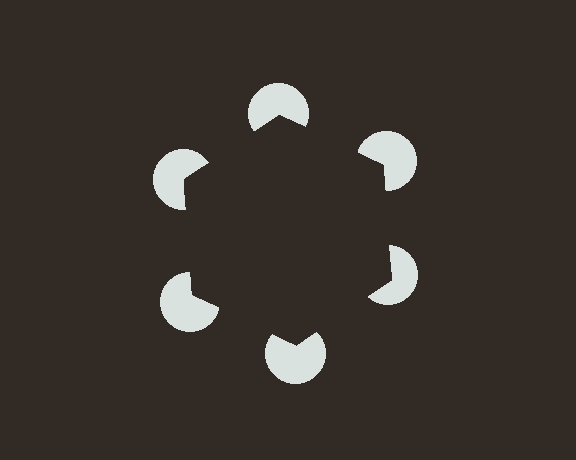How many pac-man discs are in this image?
There are 6 — one at each vertex of the illusory hexagon.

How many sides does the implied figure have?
6 sides.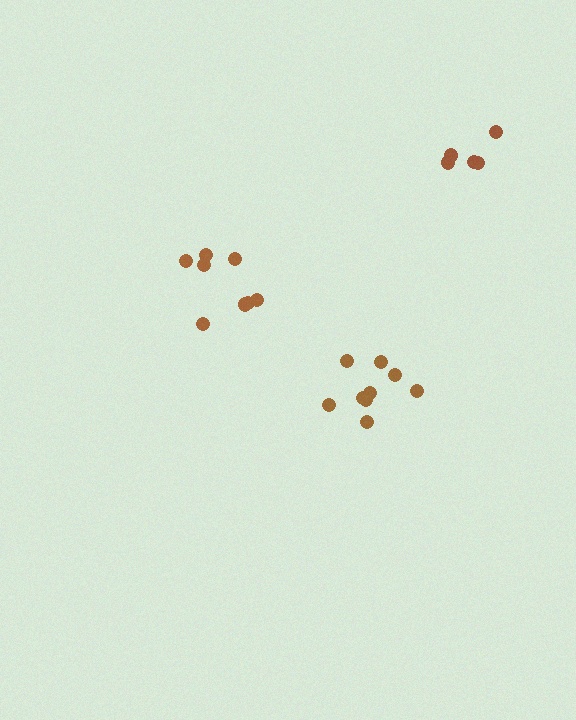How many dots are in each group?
Group 1: 9 dots, Group 2: 8 dots, Group 3: 5 dots (22 total).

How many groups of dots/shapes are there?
There are 3 groups.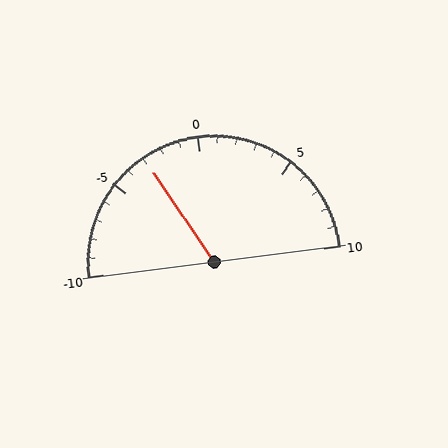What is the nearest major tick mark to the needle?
The nearest major tick mark is -5.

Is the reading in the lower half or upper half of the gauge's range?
The reading is in the lower half of the range (-10 to 10).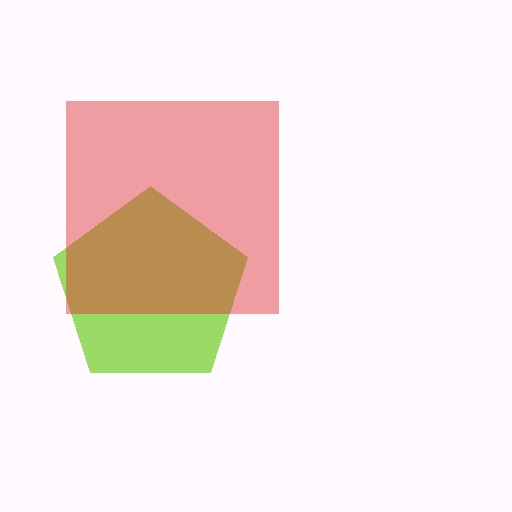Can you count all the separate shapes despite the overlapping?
Yes, there are 2 separate shapes.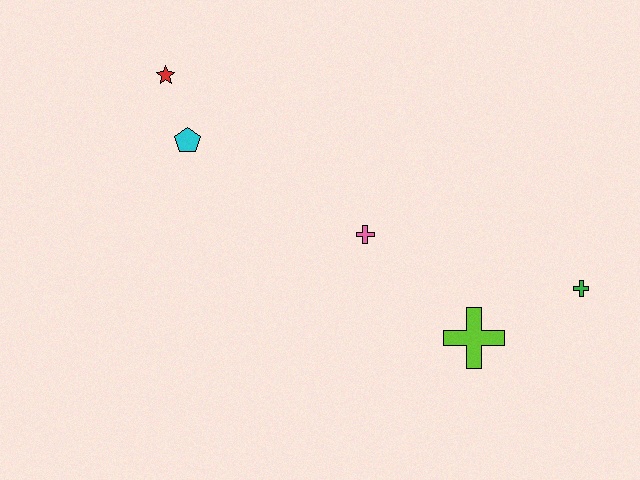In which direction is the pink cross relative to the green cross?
The pink cross is to the left of the green cross.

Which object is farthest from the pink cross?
The red star is farthest from the pink cross.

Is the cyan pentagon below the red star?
Yes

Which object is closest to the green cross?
The lime cross is closest to the green cross.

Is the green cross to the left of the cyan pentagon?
No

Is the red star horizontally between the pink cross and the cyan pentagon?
No